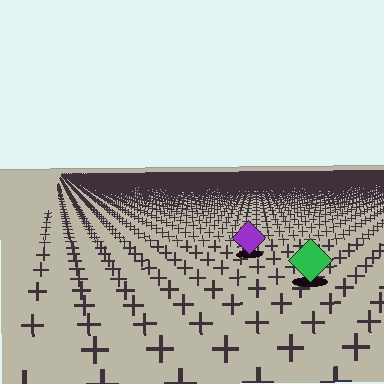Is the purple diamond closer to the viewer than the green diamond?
No. The green diamond is closer — you can tell from the texture gradient: the ground texture is coarser near it.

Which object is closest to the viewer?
The green diamond is closest. The texture marks near it are larger and more spread out.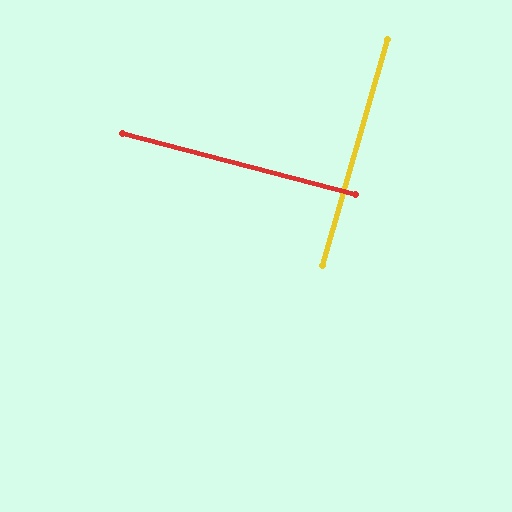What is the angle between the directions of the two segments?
Approximately 88 degrees.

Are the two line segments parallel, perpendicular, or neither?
Perpendicular — they meet at approximately 88°.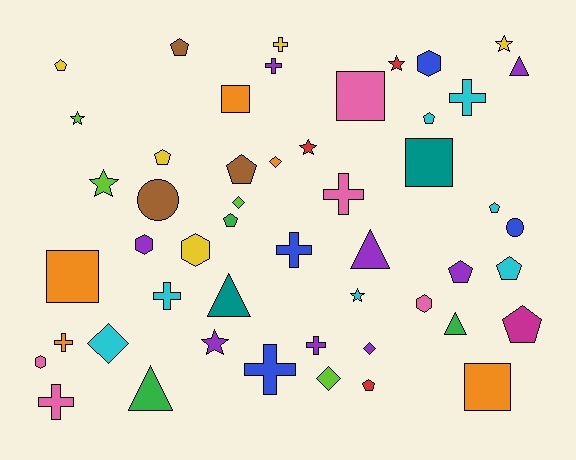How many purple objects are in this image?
There are 8 purple objects.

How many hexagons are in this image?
There are 5 hexagons.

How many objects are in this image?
There are 50 objects.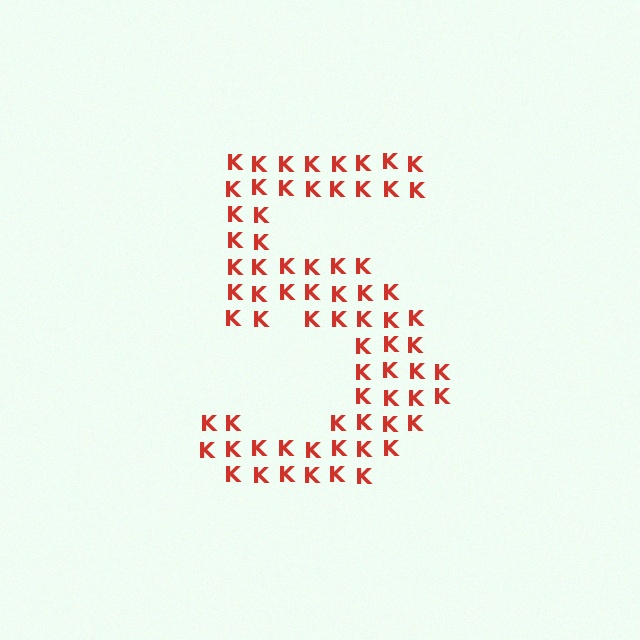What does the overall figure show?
The overall figure shows the digit 5.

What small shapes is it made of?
It is made of small letter K's.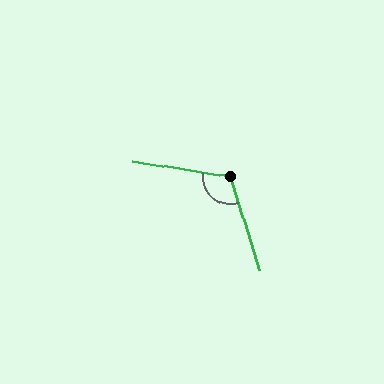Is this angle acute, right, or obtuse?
It is obtuse.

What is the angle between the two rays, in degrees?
Approximately 116 degrees.